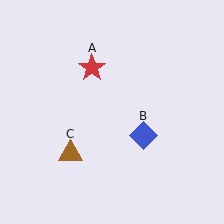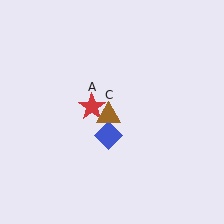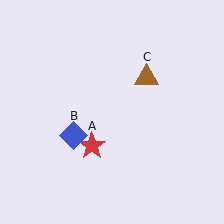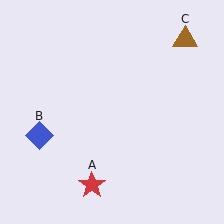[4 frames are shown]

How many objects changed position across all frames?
3 objects changed position: red star (object A), blue diamond (object B), brown triangle (object C).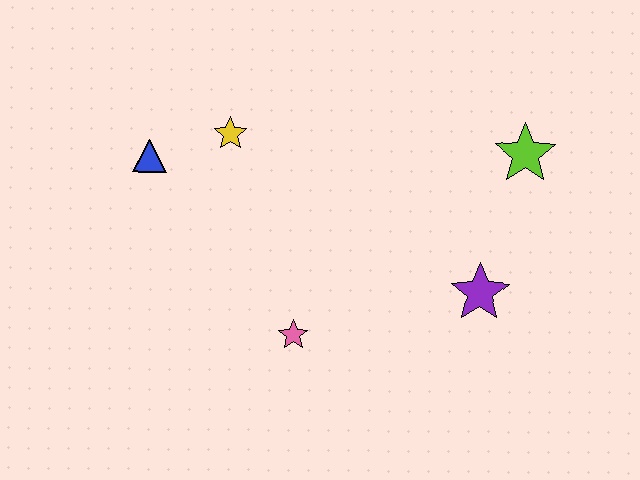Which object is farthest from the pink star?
The lime star is farthest from the pink star.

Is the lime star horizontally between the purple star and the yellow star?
No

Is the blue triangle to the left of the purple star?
Yes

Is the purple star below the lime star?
Yes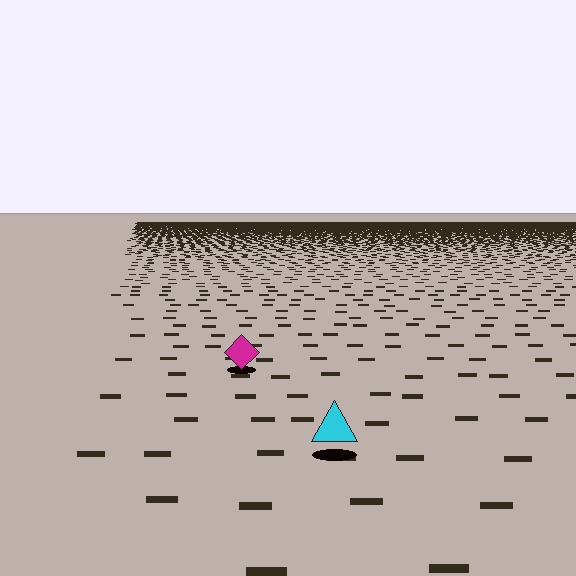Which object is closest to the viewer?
The cyan triangle is closest. The texture marks near it are larger and more spread out.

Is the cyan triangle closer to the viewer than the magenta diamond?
Yes. The cyan triangle is closer — you can tell from the texture gradient: the ground texture is coarser near it.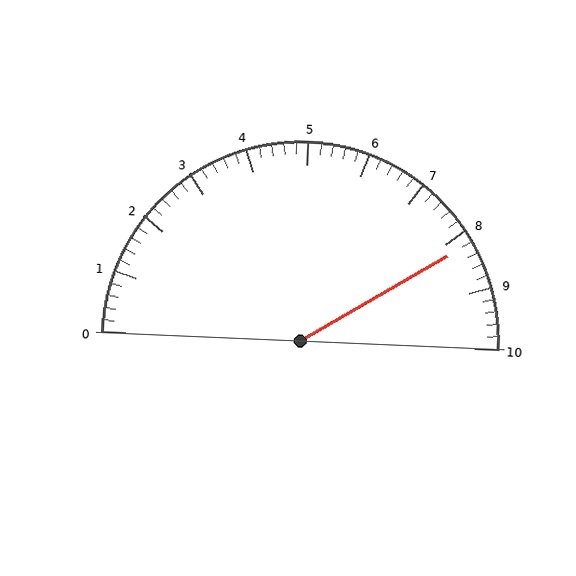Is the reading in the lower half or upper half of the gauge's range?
The reading is in the upper half of the range (0 to 10).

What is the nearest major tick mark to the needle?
The nearest major tick mark is 8.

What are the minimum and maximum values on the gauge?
The gauge ranges from 0 to 10.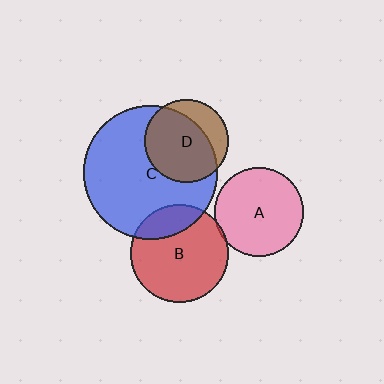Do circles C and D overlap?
Yes.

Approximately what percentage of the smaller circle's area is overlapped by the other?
Approximately 70%.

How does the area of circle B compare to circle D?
Approximately 1.4 times.